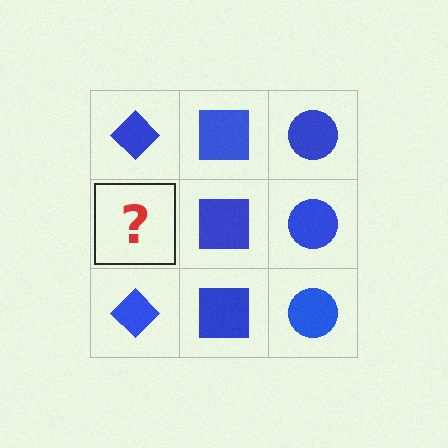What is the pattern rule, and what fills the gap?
The rule is that each column has a consistent shape. The gap should be filled with a blue diamond.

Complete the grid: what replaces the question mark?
The question mark should be replaced with a blue diamond.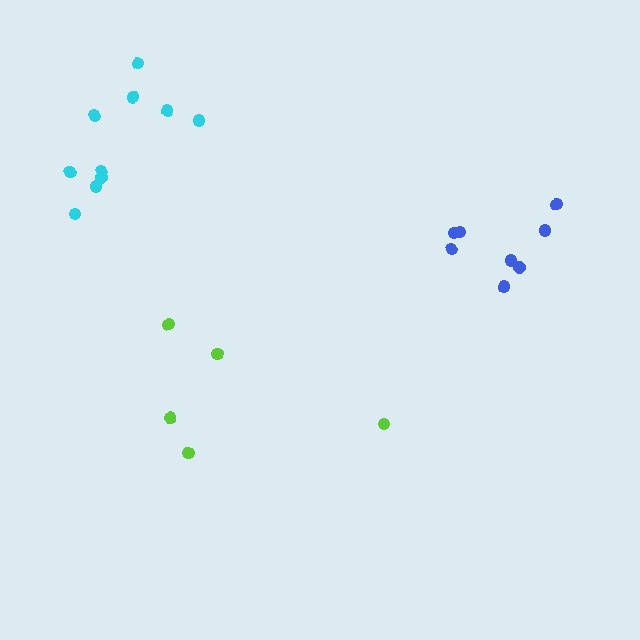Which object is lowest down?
The lime cluster is bottommost.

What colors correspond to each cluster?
The clusters are colored: lime, blue, cyan.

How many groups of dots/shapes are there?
There are 3 groups.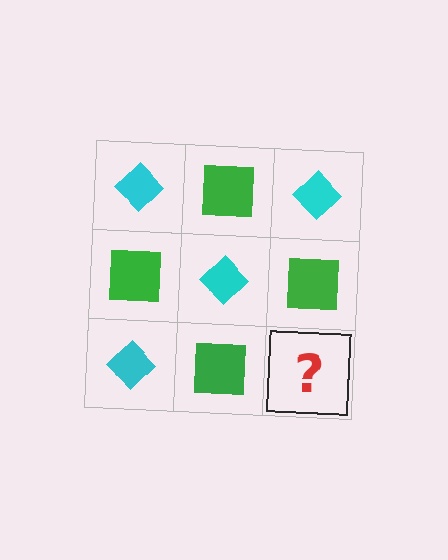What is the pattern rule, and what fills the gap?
The rule is that it alternates cyan diamond and green square in a checkerboard pattern. The gap should be filled with a cyan diamond.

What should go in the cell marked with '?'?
The missing cell should contain a cyan diamond.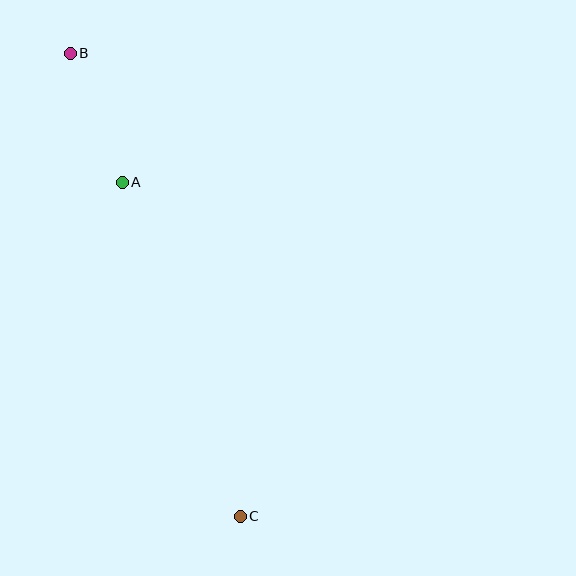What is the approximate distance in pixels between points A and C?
The distance between A and C is approximately 354 pixels.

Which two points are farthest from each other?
Points B and C are farthest from each other.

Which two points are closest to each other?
Points A and B are closest to each other.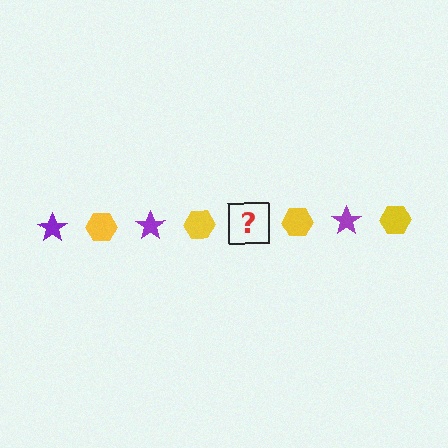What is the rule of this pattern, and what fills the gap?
The rule is that the pattern alternates between purple star and yellow hexagon. The gap should be filled with a purple star.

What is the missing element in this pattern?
The missing element is a purple star.